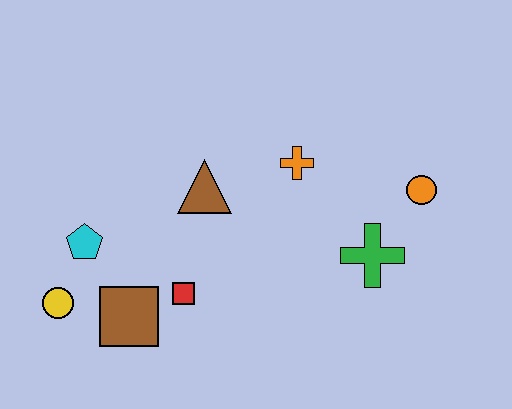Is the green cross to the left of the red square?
No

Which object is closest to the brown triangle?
The orange cross is closest to the brown triangle.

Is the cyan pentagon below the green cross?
No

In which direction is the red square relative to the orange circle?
The red square is to the left of the orange circle.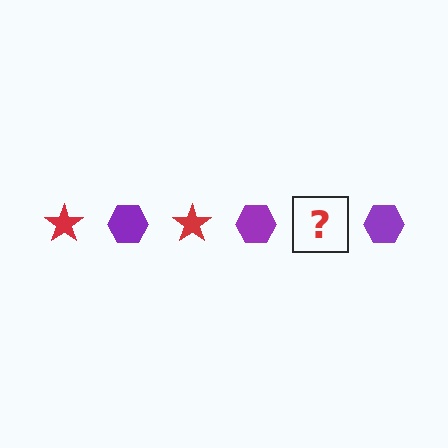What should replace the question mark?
The question mark should be replaced with a red star.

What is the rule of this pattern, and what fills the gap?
The rule is that the pattern alternates between red star and purple hexagon. The gap should be filled with a red star.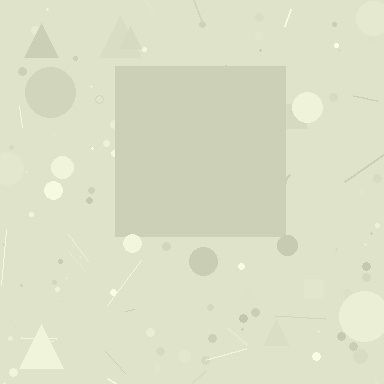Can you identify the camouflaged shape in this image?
The camouflaged shape is a square.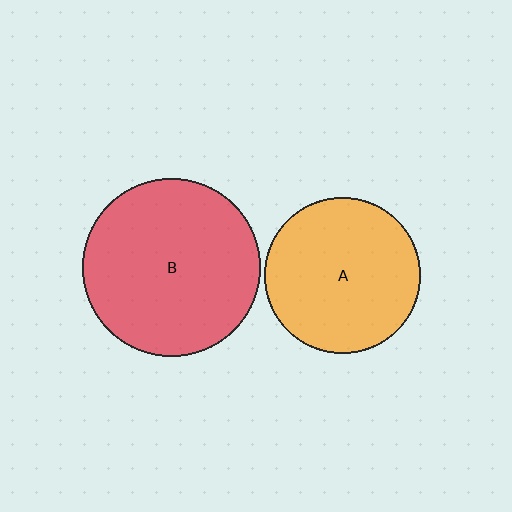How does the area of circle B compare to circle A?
Approximately 1.3 times.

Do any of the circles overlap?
No, none of the circles overlap.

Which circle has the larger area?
Circle B (red).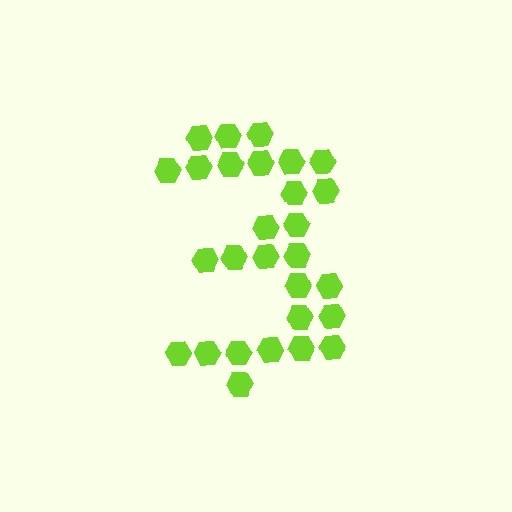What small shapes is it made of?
It is made of small hexagons.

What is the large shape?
The large shape is the digit 3.